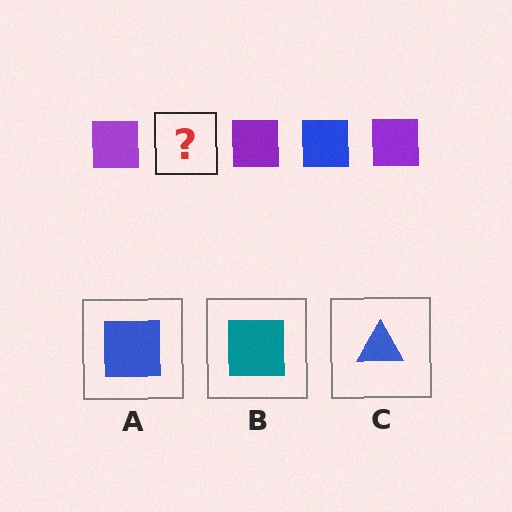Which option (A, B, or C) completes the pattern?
A.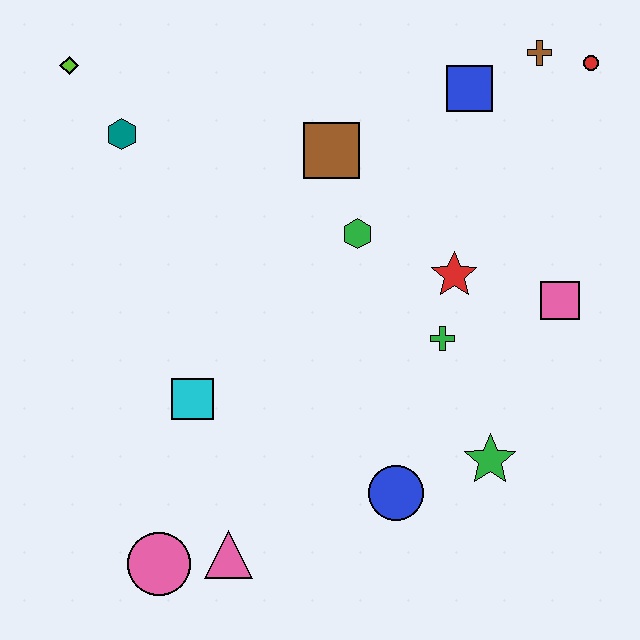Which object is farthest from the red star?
The lime diamond is farthest from the red star.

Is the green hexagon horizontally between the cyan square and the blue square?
Yes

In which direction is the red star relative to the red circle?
The red star is below the red circle.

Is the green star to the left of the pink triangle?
No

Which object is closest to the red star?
The green cross is closest to the red star.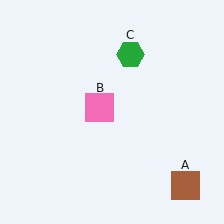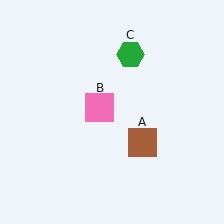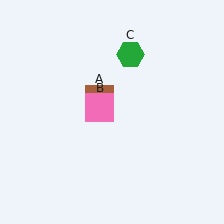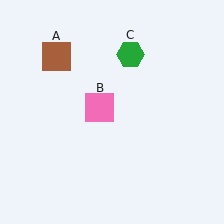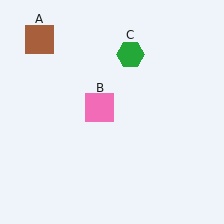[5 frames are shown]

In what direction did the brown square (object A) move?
The brown square (object A) moved up and to the left.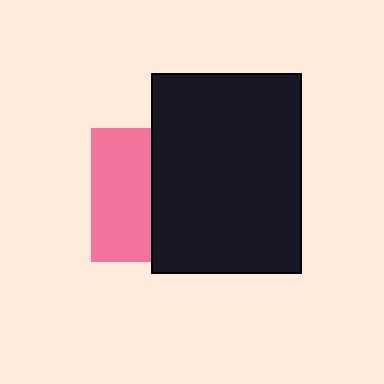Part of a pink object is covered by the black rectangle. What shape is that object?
It is a square.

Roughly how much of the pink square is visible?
A small part of it is visible (roughly 45%).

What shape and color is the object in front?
The object in front is a black rectangle.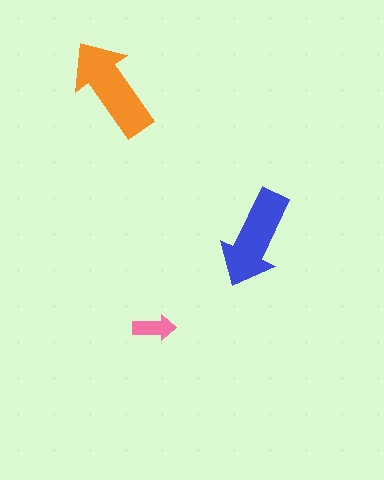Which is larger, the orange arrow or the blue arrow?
The orange one.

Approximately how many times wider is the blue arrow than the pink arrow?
About 2.5 times wider.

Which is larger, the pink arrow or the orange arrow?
The orange one.